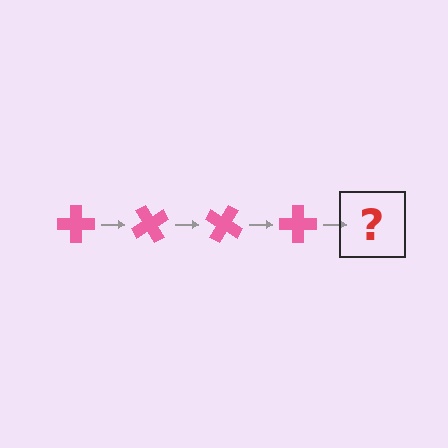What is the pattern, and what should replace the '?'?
The pattern is that the cross rotates 60 degrees each step. The '?' should be a pink cross rotated 240 degrees.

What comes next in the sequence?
The next element should be a pink cross rotated 240 degrees.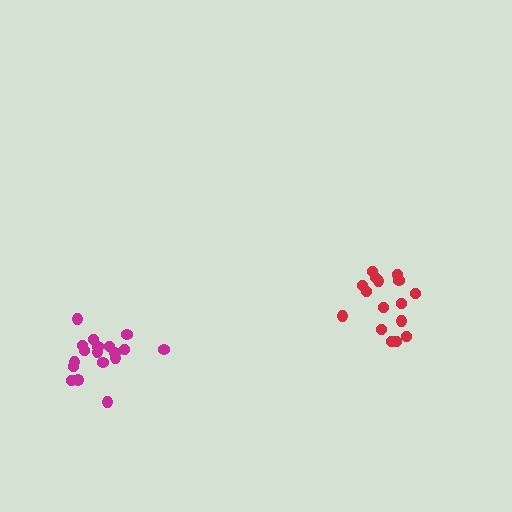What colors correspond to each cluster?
The clusters are colored: magenta, red.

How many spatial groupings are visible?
There are 2 spatial groupings.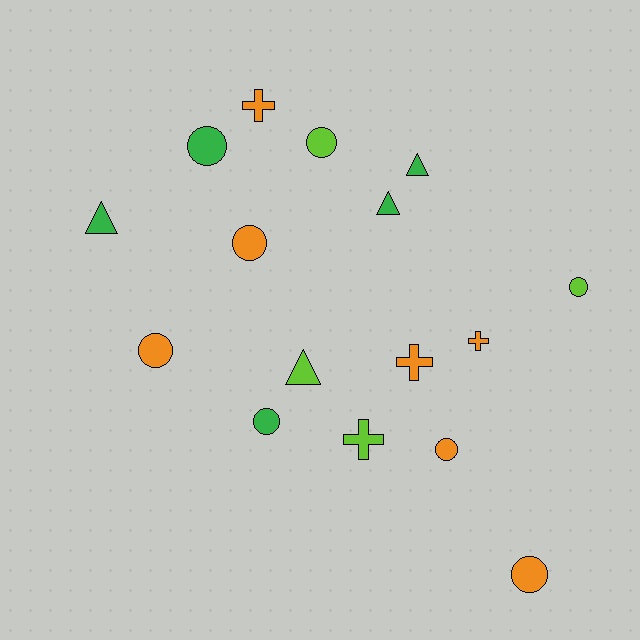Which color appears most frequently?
Orange, with 7 objects.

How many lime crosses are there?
There is 1 lime cross.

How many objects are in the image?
There are 16 objects.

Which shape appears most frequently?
Circle, with 8 objects.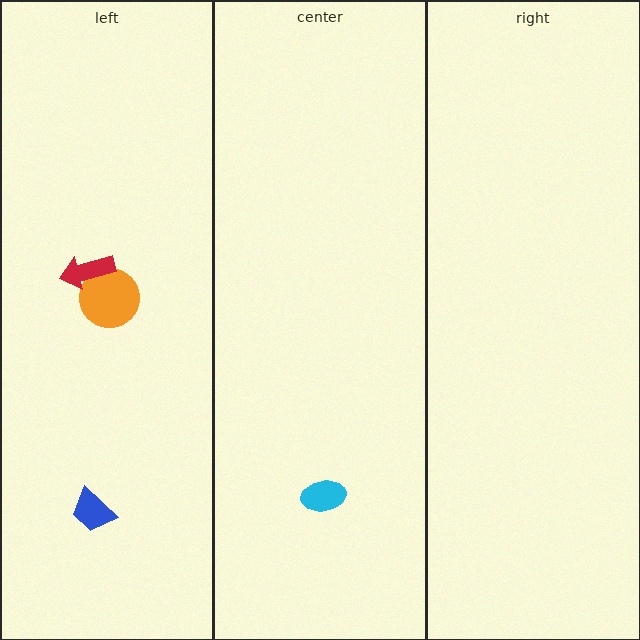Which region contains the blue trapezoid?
The left region.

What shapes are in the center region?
The cyan ellipse.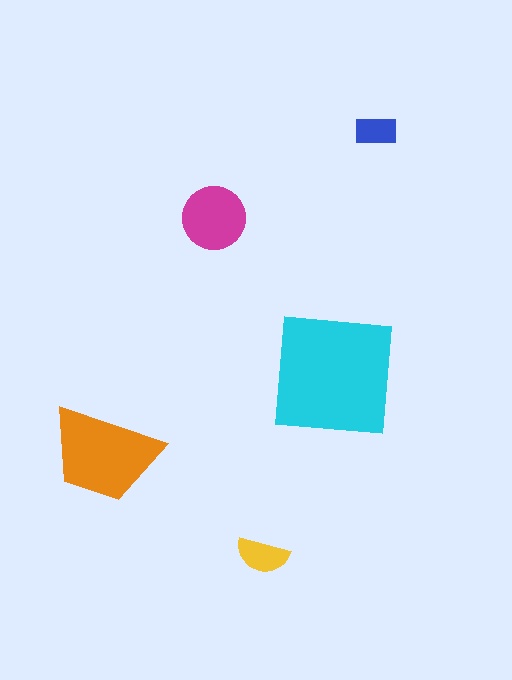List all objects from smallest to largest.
The blue rectangle, the yellow semicircle, the magenta circle, the orange trapezoid, the cyan square.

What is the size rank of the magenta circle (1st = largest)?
3rd.